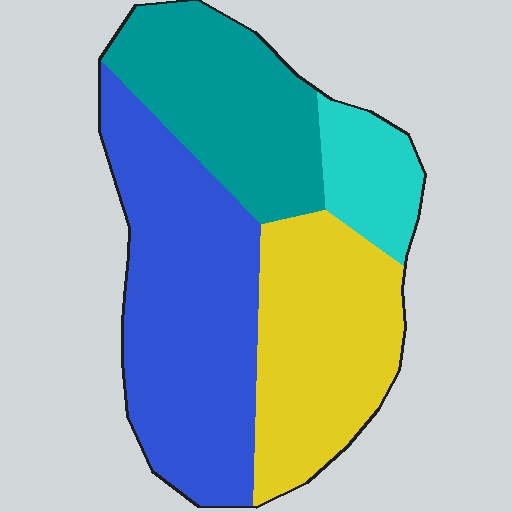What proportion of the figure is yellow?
Yellow covers 27% of the figure.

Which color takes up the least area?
Cyan, at roughly 10%.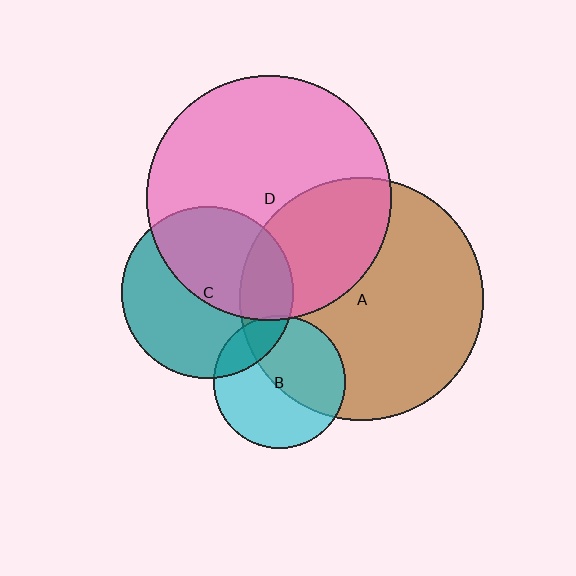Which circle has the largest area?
Circle D (pink).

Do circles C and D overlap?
Yes.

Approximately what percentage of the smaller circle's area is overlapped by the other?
Approximately 50%.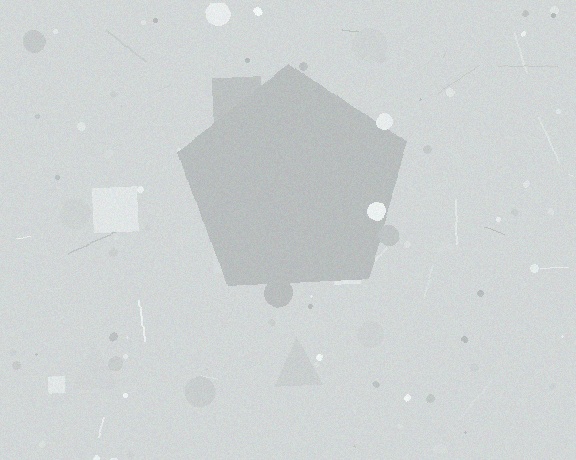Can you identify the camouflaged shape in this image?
The camouflaged shape is a pentagon.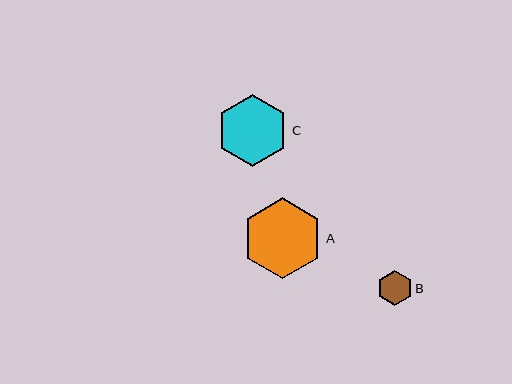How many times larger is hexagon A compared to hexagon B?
Hexagon A is approximately 2.3 times the size of hexagon B.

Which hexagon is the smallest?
Hexagon B is the smallest with a size of approximately 35 pixels.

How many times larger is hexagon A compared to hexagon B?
Hexagon A is approximately 2.3 times the size of hexagon B.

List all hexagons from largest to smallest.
From largest to smallest: A, C, B.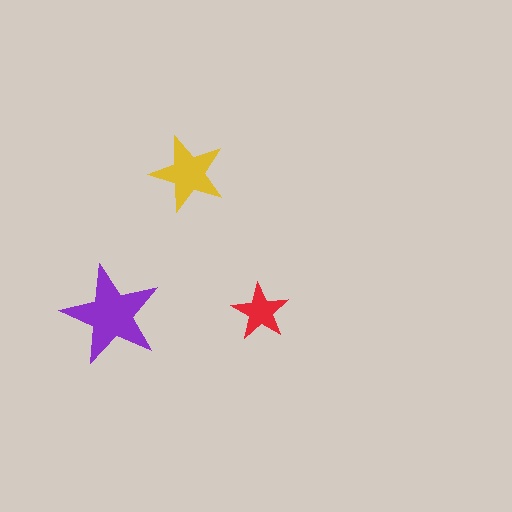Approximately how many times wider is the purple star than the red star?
About 1.5 times wider.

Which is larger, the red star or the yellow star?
The yellow one.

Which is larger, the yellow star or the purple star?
The purple one.